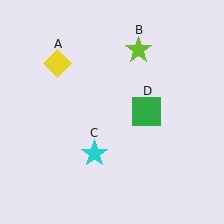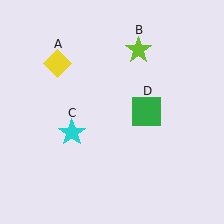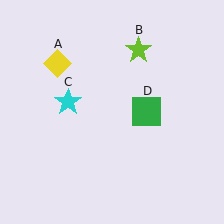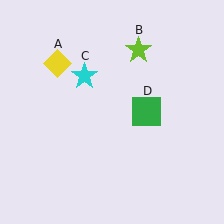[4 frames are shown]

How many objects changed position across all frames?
1 object changed position: cyan star (object C).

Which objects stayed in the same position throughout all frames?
Yellow diamond (object A) and lime star (object B) and green square (object D) remained stationary.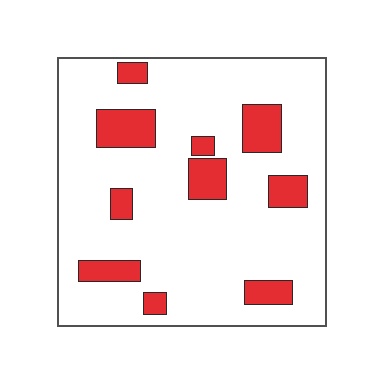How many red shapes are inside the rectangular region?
10.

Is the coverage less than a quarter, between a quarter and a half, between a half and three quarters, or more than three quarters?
Less than a quarter.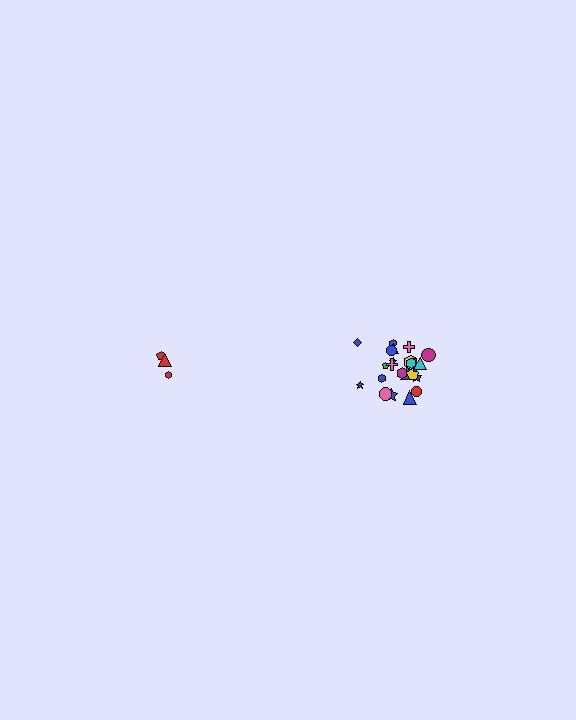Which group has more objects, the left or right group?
The right group.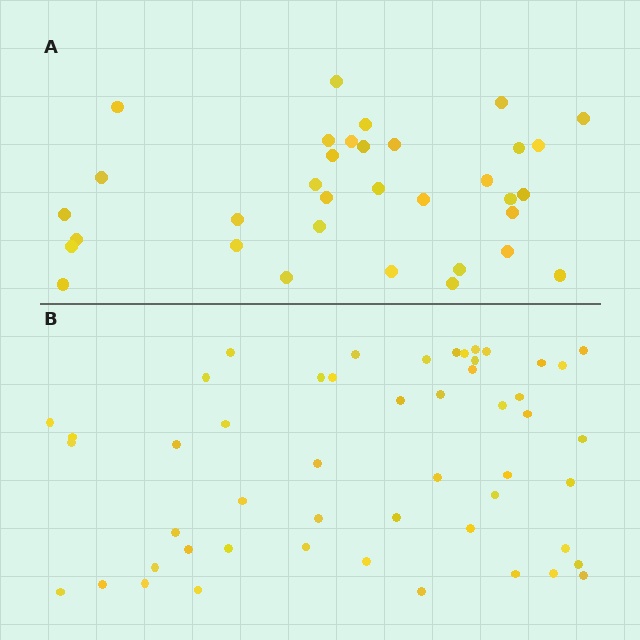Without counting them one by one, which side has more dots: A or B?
Region B (the bottom region) has more dots.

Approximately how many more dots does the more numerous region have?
Region B has approximately 15 more dots than region A.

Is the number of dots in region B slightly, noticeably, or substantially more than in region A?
Region B has substantially more. The ratio is roughly 1.5 to 1.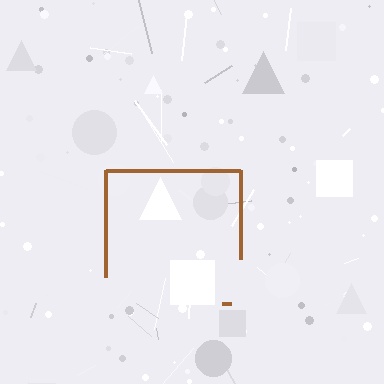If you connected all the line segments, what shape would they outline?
They would outline a square.